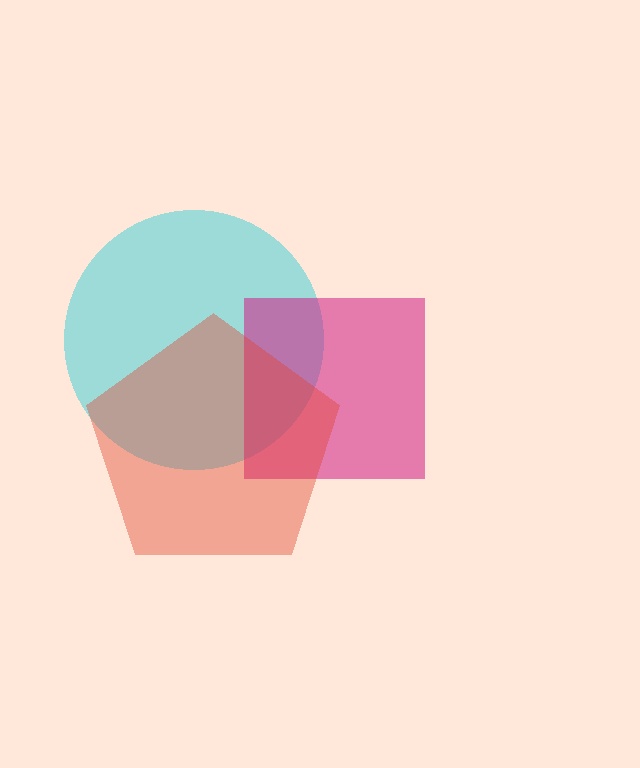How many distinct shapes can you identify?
There are 3 distinct shapes: a cyan circle, a magenta square, a red pentagon.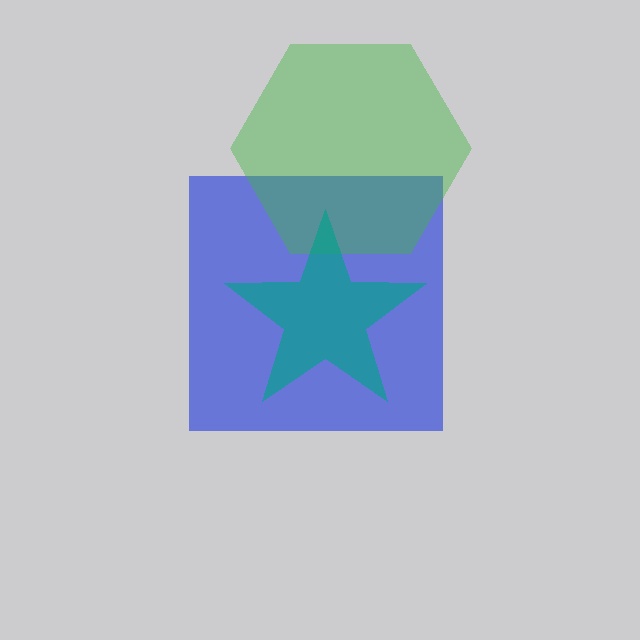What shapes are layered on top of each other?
The layered shapes are: a blue square, a green hexagon, a teal star.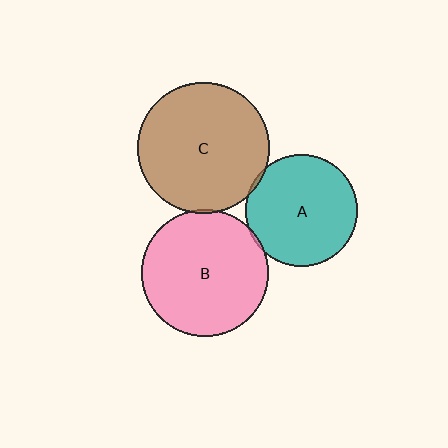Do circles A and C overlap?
Yes.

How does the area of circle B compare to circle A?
Approximately 1.3 times.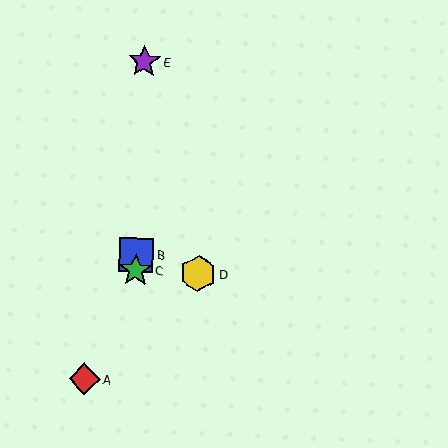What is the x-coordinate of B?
Object B is at x≈136.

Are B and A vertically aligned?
No, B is at x≈136 and A is at x≈84.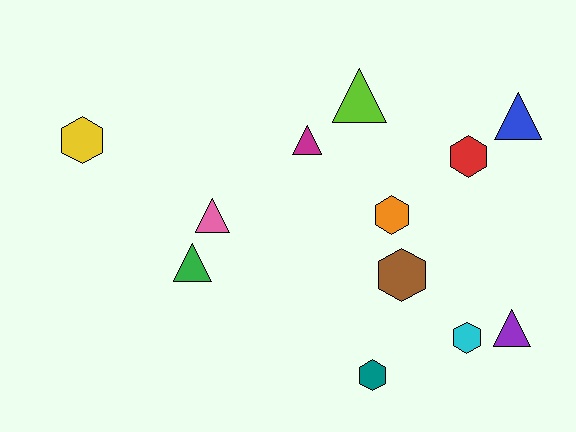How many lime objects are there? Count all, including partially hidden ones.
There is 1 lime object.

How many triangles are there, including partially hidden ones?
There are 6 triangles.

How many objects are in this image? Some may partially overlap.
There are 12 objects.